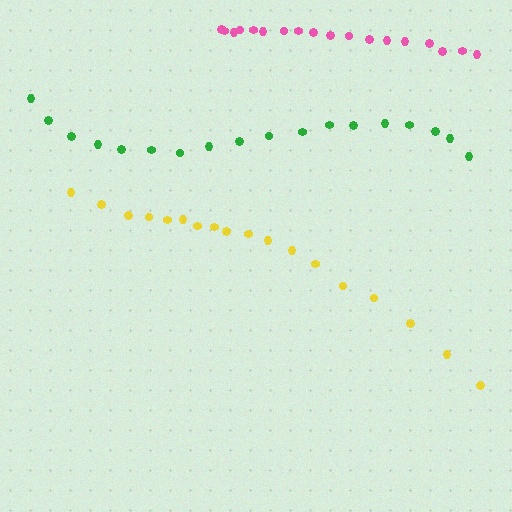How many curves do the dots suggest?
There are 3 distinct paths.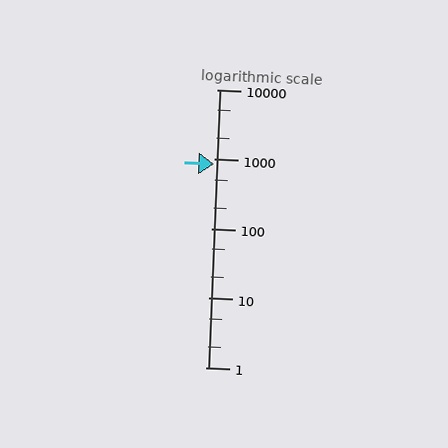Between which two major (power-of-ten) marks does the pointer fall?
The pointer is between 100 and 1000.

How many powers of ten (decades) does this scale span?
The scale spans 4 decades, from 1 to 10000.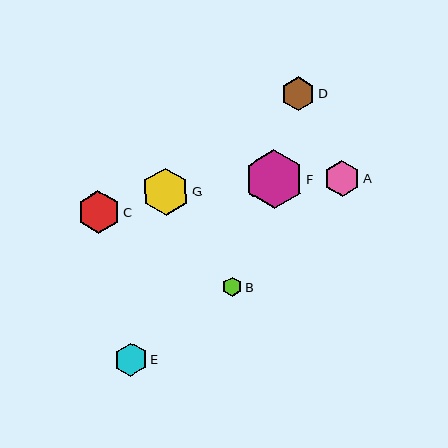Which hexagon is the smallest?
Hexagon B is the smallest with a size of approximately 19 pixels.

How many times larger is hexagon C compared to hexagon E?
Hexagon C is approximately 1.3 times the size of hexagon E.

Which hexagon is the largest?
Hexagon F is the largest with a size of approximately 59 pixels.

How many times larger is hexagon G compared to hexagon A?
Hexagon G is approximately 1.3 times the size of hexagon A.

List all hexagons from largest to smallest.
From largest to smallest: F, G, C, A, D, E, B.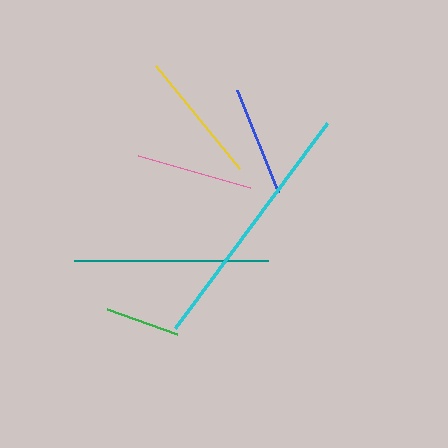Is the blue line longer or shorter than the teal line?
The teal line is longer than the blue line.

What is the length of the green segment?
The green segment is approximately 74 pixels long.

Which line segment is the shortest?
The green line is the shortest at approximately 74 pixels.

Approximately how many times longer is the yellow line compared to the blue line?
The yellow line is approximately 1.2 times the length of the blue line.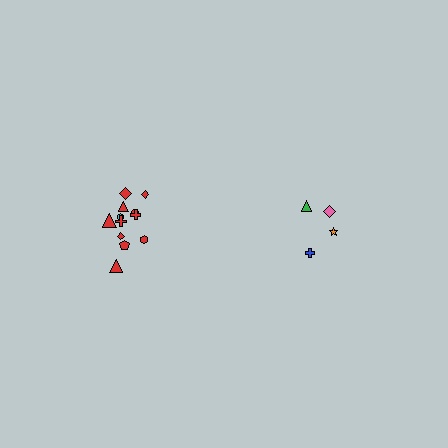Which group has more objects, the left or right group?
The left group.